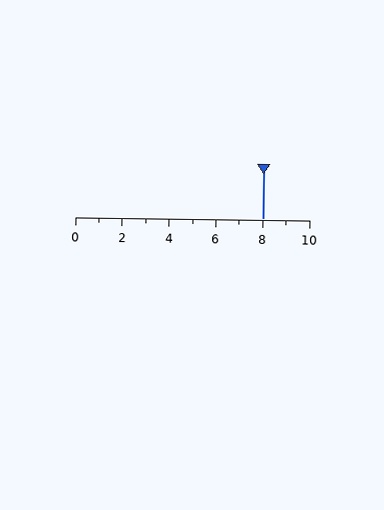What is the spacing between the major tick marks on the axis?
The major ticks are spaced 2 apart.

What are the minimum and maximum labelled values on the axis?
The axis runs from 0 to 10.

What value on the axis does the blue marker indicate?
The marker indicates approximately 8.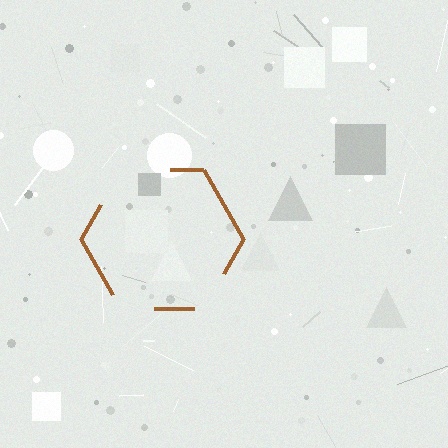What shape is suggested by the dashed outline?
The dashed outline suggests a hexagon.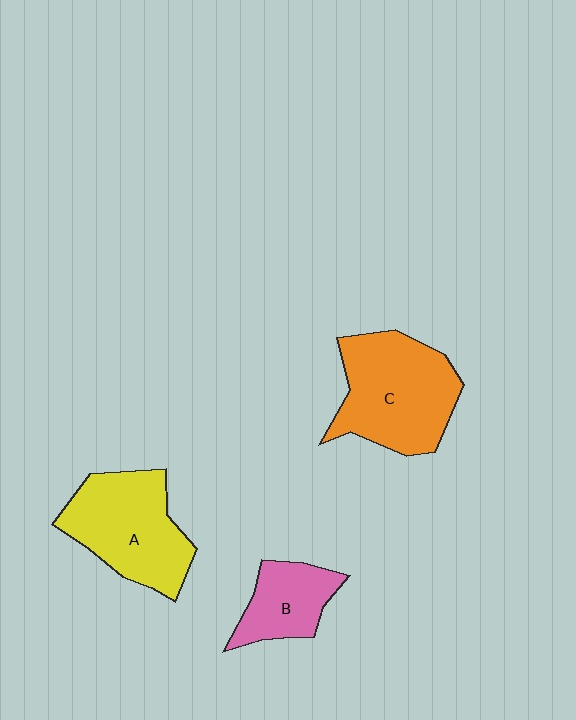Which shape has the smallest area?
Shape B (pink).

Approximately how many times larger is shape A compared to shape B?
Approximately 1.8 times.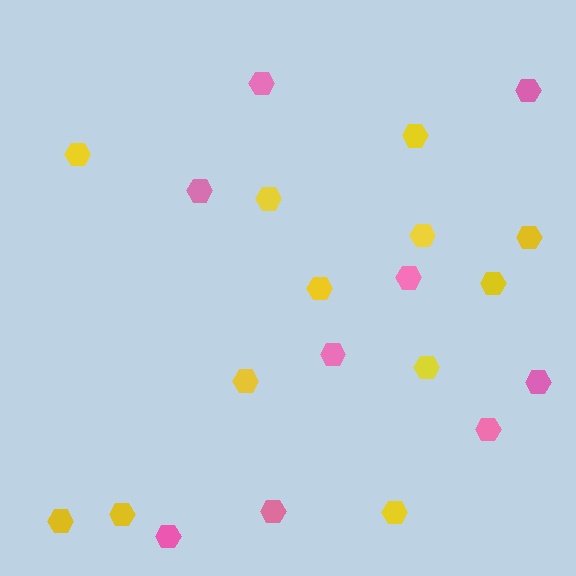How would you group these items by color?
There are 2 groups: one group of yellow hexagons (12) and one group of pink hexagons (9).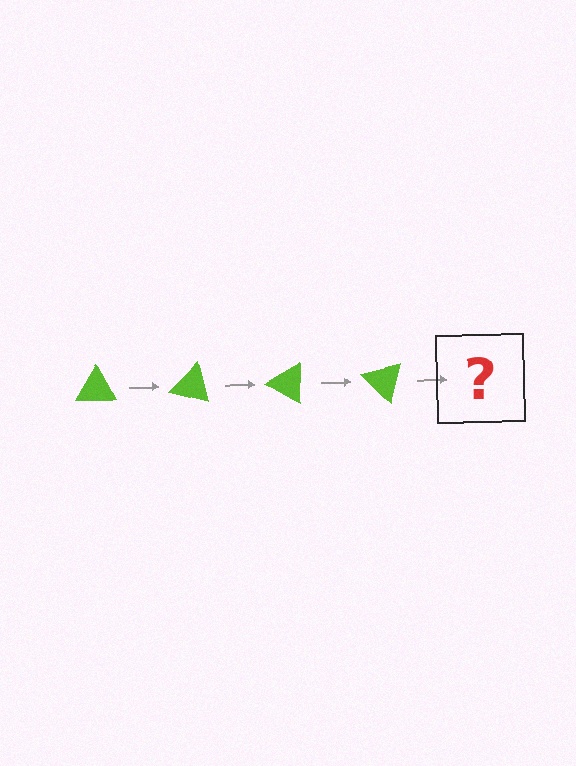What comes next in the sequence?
The next element should be a lime triangle rotated 60 degrees.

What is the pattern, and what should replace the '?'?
The pattern is that the triangle rotates 15 degrees each step. The '?' should be a lime triangle rotated 60 degrees.